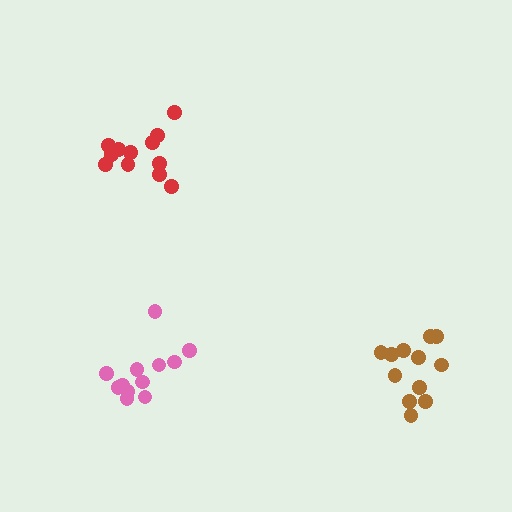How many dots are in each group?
Group 1: 12 dots, Group 2: 12 dots, Group 3: 12 dots (36 total).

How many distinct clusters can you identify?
There are 3 distinct clusters.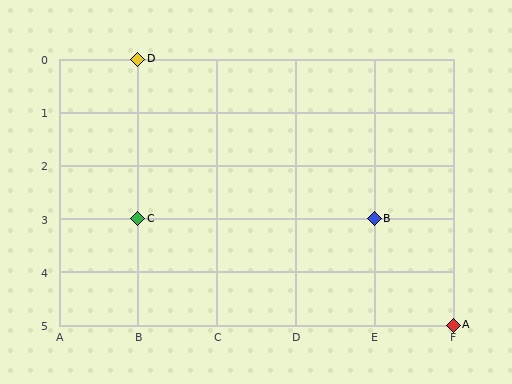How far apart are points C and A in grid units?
Points C and A are 4 columns and 2 rows apart (about 4.5 grid units diagonally).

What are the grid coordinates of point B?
Point B is at grid coordinates (E, 3).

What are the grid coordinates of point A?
Point A is at grid coordinates (F, 5).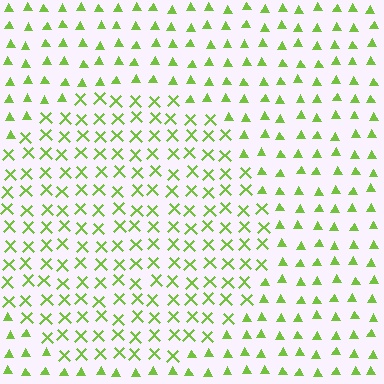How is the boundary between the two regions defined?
The boundary is defined by a change in element shape: X marks inside vs. triangles outside. All elements share the same color and spacing.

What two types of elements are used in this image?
The image uses X marks inside the circle region and triangles outside it.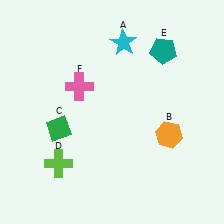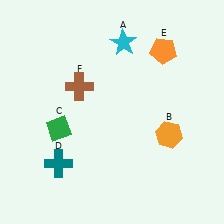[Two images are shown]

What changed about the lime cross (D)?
In Image 1, D is lime. In Image 2, it changed to teal.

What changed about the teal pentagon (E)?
In Image 1, E is teal. In Image 2, it changed to orange.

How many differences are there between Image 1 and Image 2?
There are 3 differences between the two images.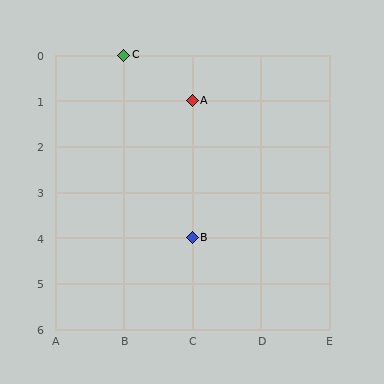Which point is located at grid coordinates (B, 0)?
Point C is at (B, 0).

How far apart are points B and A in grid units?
Points B and A are 3 rows apart.